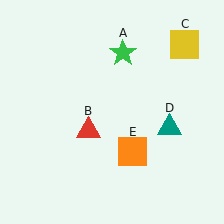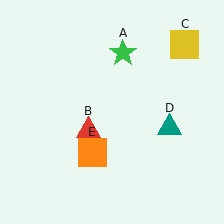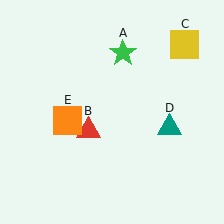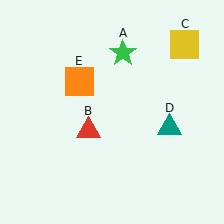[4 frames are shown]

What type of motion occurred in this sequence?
The orange square (object E) rotated clockwise around the center of the scene.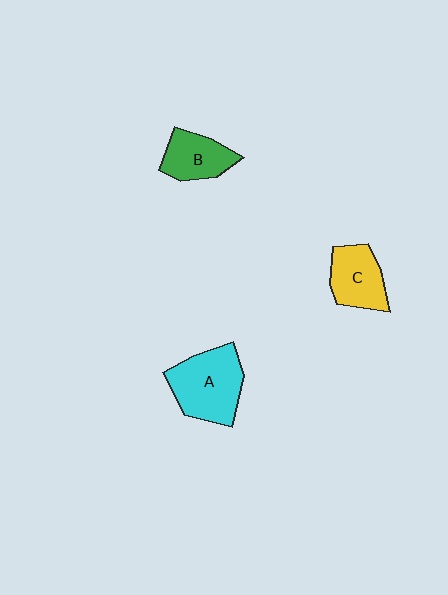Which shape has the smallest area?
Shape B (green).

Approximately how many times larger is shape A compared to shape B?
Approximately 1.6 times.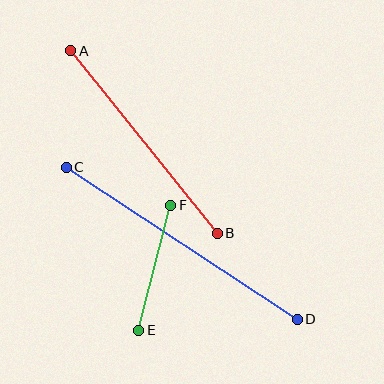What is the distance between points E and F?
The distance is approximately 129 pixels.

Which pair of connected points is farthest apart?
Points C and D are farthest apart.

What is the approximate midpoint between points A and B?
The midpoint is at approximately (144, 142) pixels.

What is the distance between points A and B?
The distance is approximately 234 pixels.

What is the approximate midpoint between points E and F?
The midpoint is at approximately (155, 268) pixels.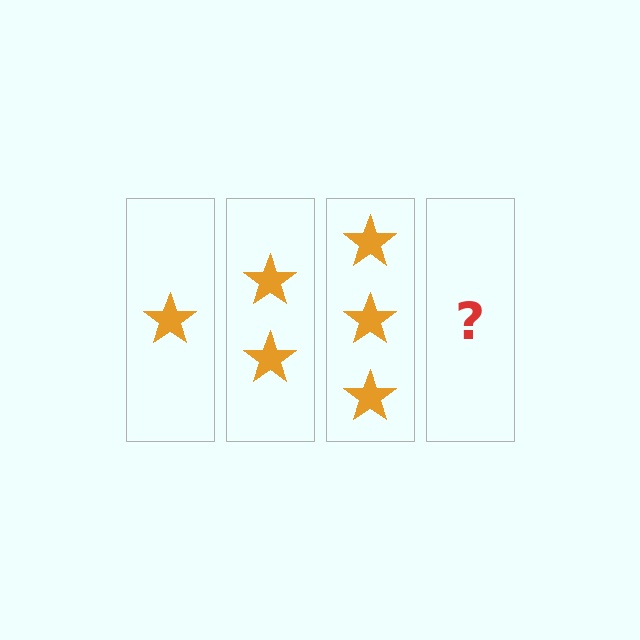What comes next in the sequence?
The next element should be 4 stars.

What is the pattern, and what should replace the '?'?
The pattern is that each step adds one more star. The '?' should be 4 stars.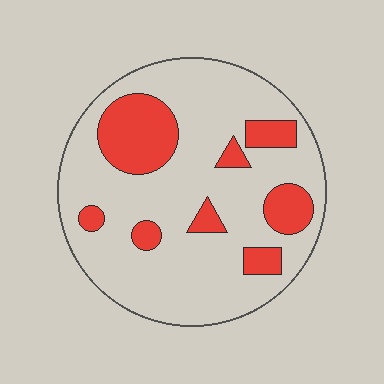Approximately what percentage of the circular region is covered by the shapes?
Approximately 20%.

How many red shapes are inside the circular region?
8.